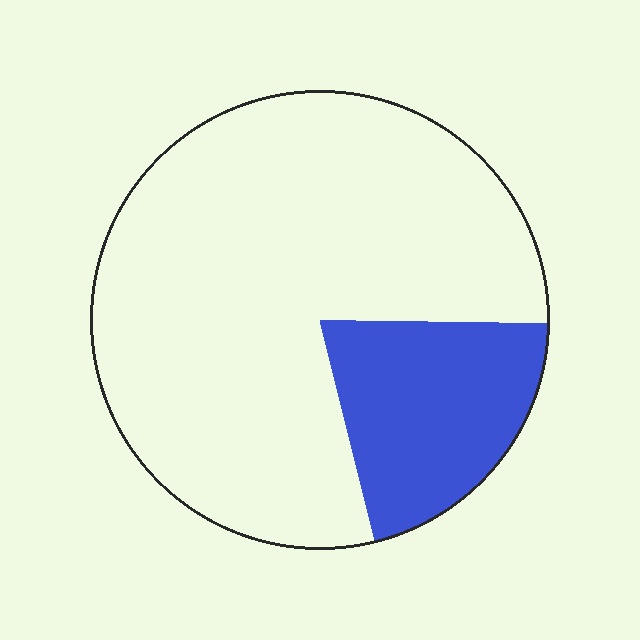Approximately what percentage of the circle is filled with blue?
Approximately 20%.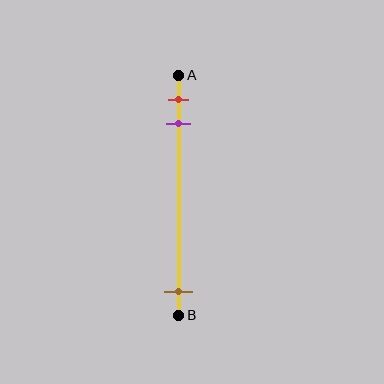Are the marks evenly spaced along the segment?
No, the marks are not evenly spaced.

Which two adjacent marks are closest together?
The red and purple marks are the closest adjacent pair.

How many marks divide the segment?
There are 3 marks dividing the segment.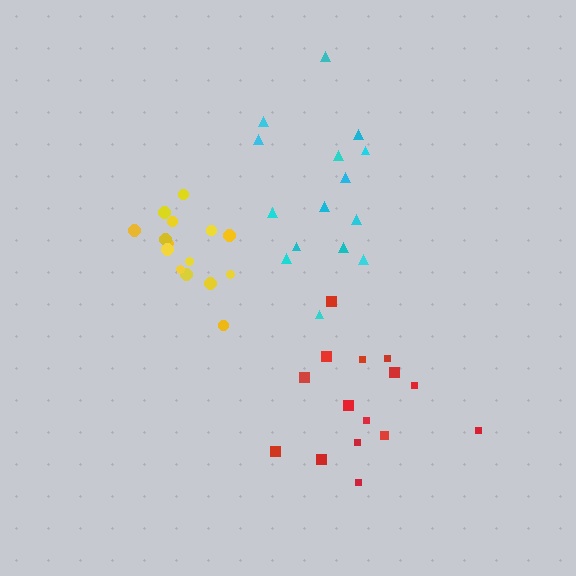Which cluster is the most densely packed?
Yellow.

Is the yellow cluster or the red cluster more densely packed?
Yellow.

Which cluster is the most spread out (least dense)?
Cyan.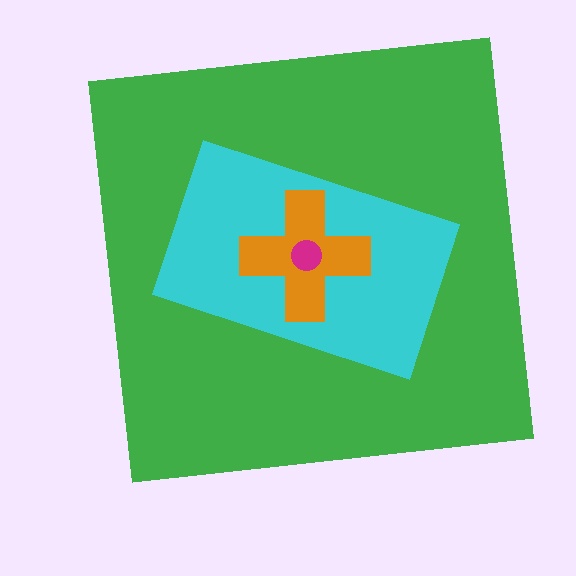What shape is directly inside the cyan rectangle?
The orange cross.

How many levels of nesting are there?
4.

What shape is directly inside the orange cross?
The magenta circle.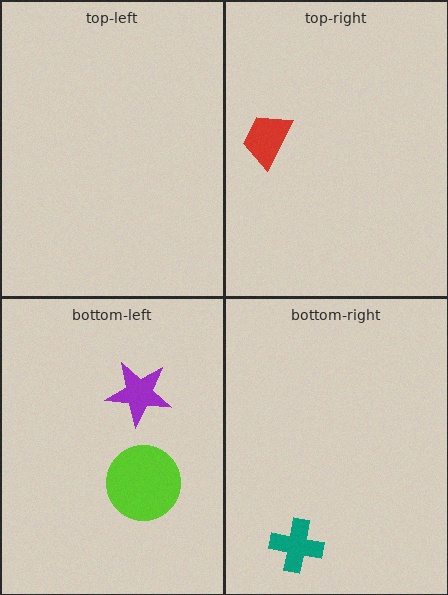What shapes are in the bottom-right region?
The teal cross.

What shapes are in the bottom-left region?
The lime circle, the purple star.